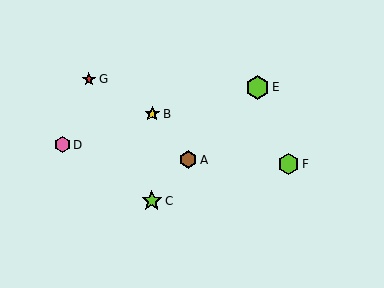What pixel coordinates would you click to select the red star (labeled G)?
Click at (89, 79) to select the red star G.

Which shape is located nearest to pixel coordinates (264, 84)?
The lime hexagon (labeled E) at (258, 87) is nearest to that location.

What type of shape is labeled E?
Shape E is a lime hexagon.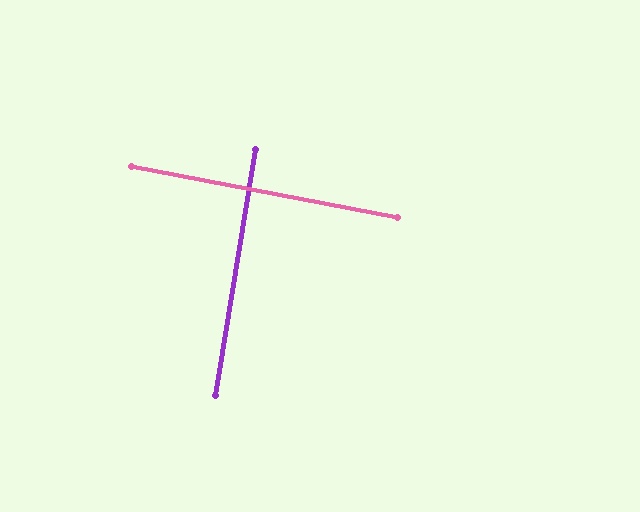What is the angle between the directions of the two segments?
Approximately 88 degrees.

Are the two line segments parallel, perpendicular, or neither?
Perpendicular — they meet at approximately 88°.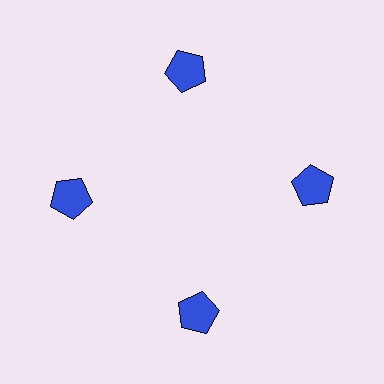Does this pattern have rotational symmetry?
Yes, this pattern has 4-fold rotational symmetry. It looks the same after rotating 90 degrees around the center.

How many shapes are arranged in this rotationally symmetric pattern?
There are 4 shapes, arranged in 4 groups of 1.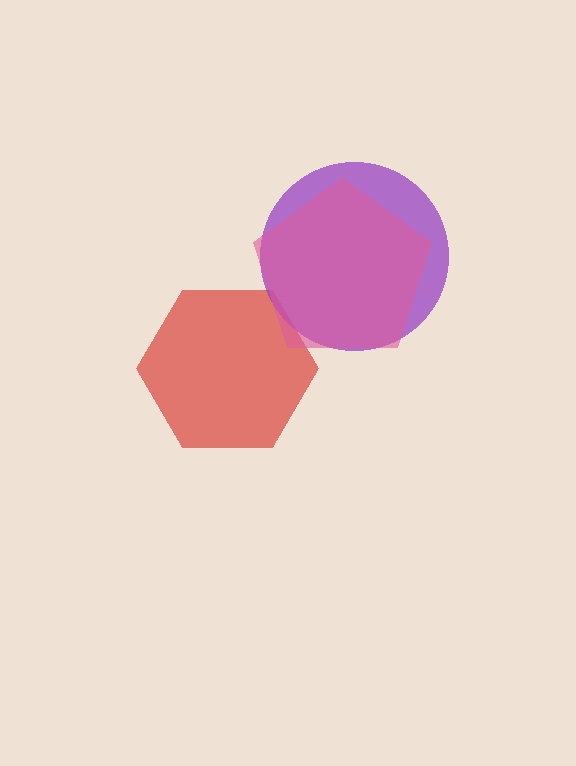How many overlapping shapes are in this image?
There are 3 overlapping shapes in the image.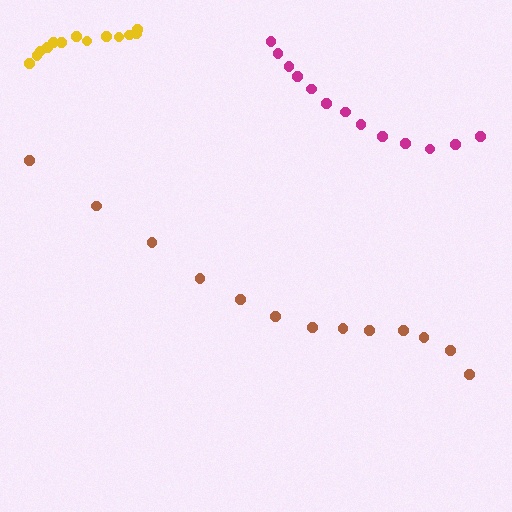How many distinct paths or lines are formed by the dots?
There are 3 distinct paths.